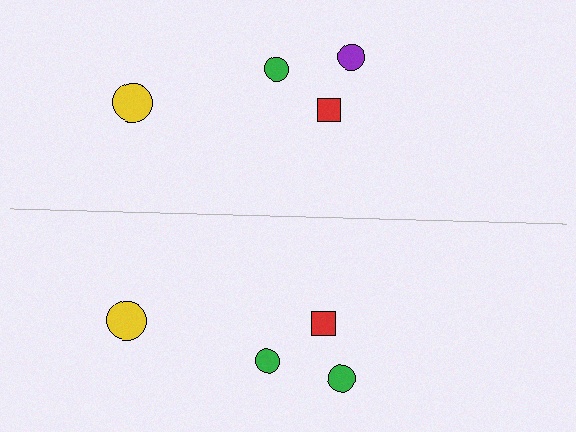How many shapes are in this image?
There are 8 shapes in this image.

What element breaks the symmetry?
The green circle on the bottom side breaks the symmetry — its mirror counterpart is purple.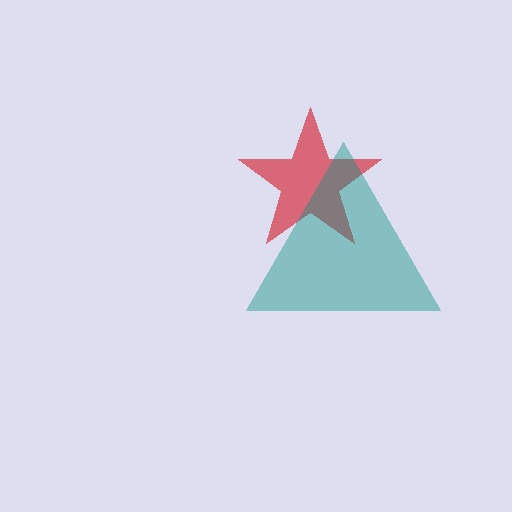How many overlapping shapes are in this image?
There are 2 overlapping shapes in the image.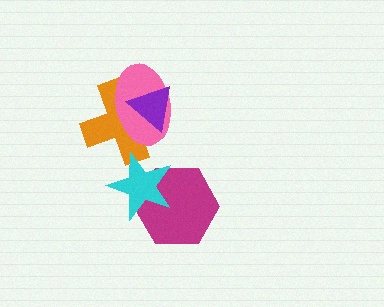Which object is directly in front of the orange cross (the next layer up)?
The pink ellipse is directly in front of the orange cross.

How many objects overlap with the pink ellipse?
2 objects overlap with the pink ellipse.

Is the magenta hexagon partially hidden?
Yes, it is partially covered by another shape.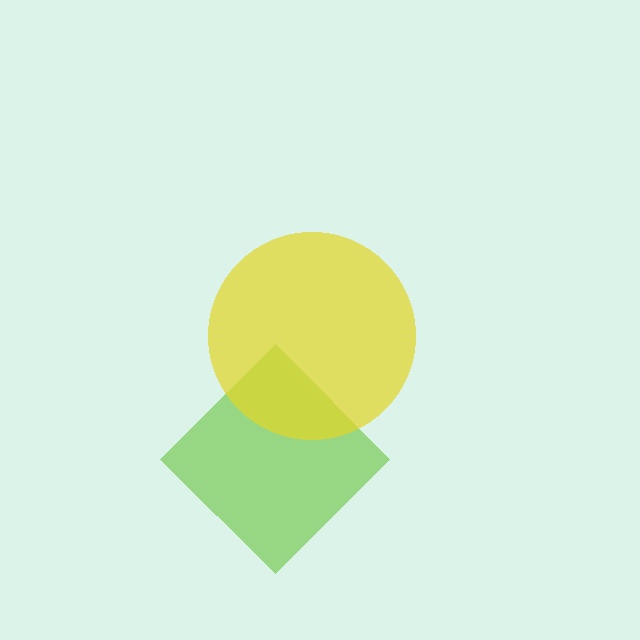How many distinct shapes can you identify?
There are 2 distinct shapes: a lime diamond, a yellow circle.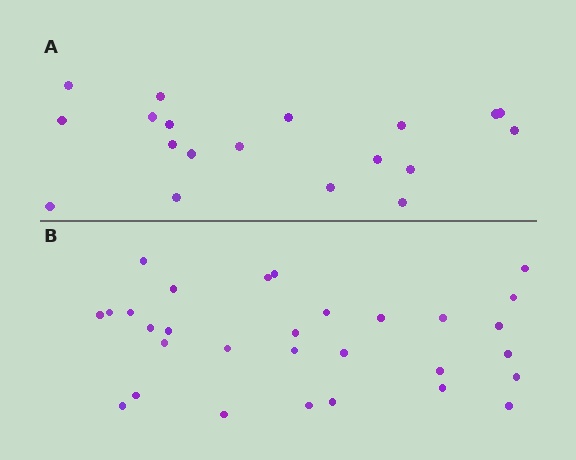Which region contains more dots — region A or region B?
Region B (the bottom region) has more dots.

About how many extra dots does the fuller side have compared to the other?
Region B has roughly 12 or so more dots than region A.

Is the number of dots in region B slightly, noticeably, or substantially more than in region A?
Region B has substantially more. The ratio is roughly 1.6 to 1.